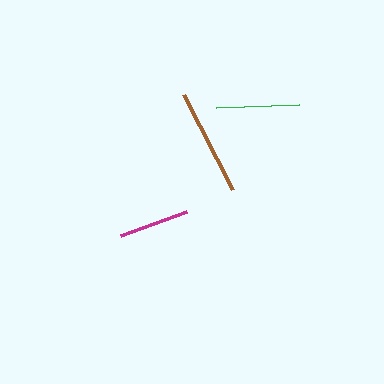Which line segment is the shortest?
The magenta line is the shortest at approximately 71 pixels.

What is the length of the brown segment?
The brown segment is approximately 107 pixels long.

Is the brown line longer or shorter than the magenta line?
The brown line is longer than the magenta line.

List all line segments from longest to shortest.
From longest to shortest: brown, green, magenta.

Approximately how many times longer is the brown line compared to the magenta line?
The brown line is approximately 1.5 times the length of the magenta line.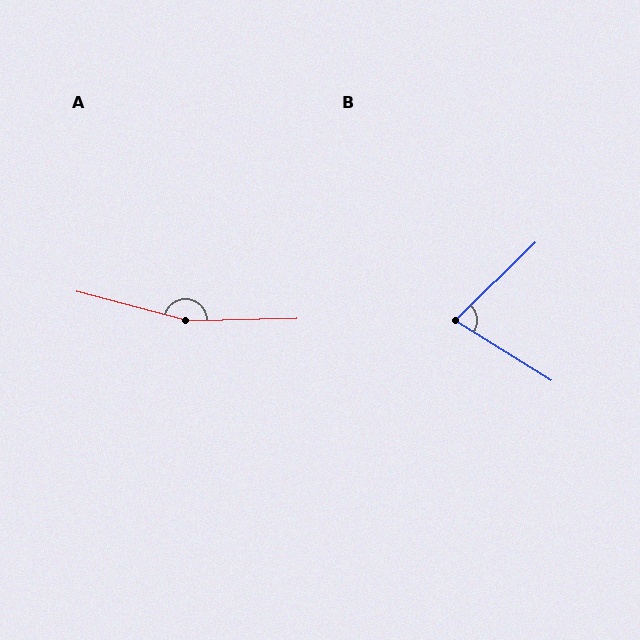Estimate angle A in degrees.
Approximately 164 degrees.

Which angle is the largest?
A, at approximately 164 degrees.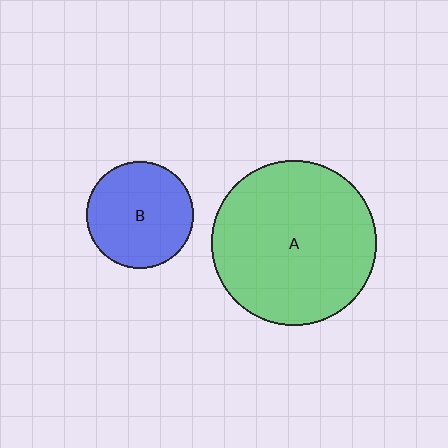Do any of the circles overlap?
No, none of the circles overlap.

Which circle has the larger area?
Circle A (green).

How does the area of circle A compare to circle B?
Approximately 2.4 times.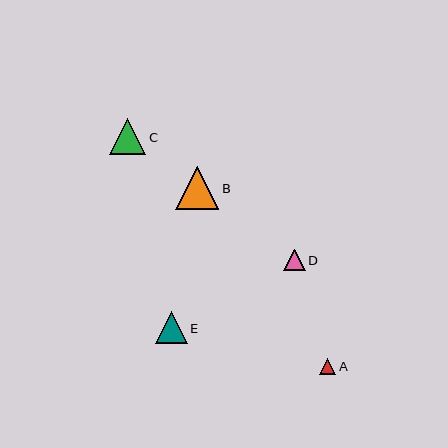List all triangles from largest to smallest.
From largest to smallest: B, C, E, D, A.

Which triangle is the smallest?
Triangle A is the smallest with a size of approximately 16 pixels.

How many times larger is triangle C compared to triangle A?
Triangle C is approximately 2.2 times the size of triangle A.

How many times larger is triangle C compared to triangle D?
Triangle C is approximately 1.7 times the size of triangle D.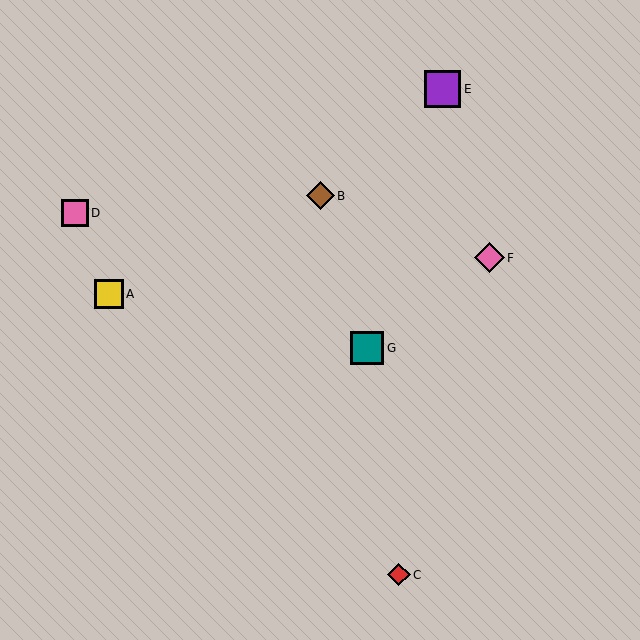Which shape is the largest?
The purple square (labeled E) is the largest.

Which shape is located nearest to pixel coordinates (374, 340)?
The teal square (labeled G) at (367, 348) is nearest to that location.